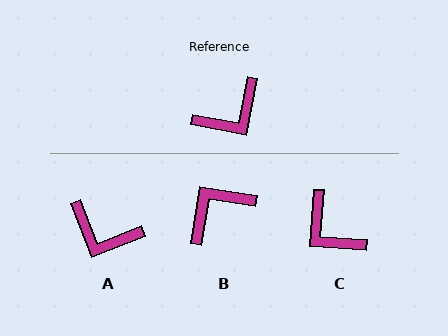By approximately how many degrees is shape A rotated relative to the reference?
Approximately 57 degrees clockwise.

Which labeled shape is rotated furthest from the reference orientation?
B, about 178 degrees away.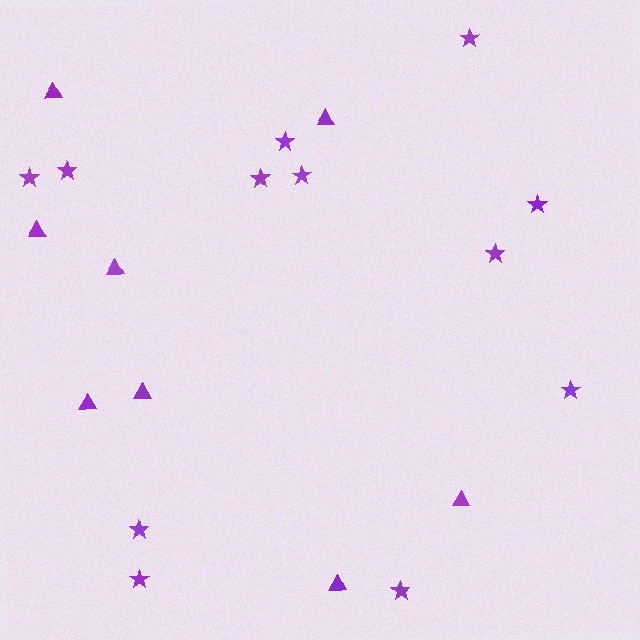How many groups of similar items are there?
There are 2 groups: one group of triangles (8) and one group of stars (12).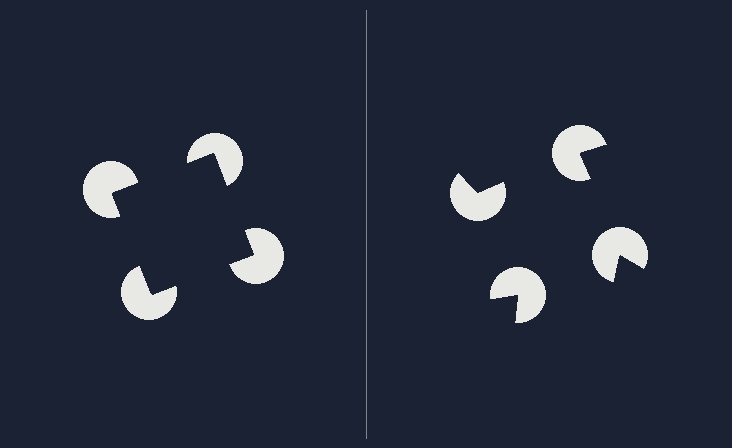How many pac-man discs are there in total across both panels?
8 — 4 on each side.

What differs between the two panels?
The pac-man discs are positioned identically on both sides; only the wedge orientations differ. On the left they align to a square; on the right they are misaligned.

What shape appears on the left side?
An illusory square.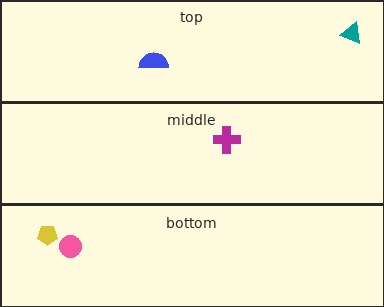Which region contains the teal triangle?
The top region.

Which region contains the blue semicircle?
The top region.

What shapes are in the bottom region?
The yellow pentagon, the pink circle.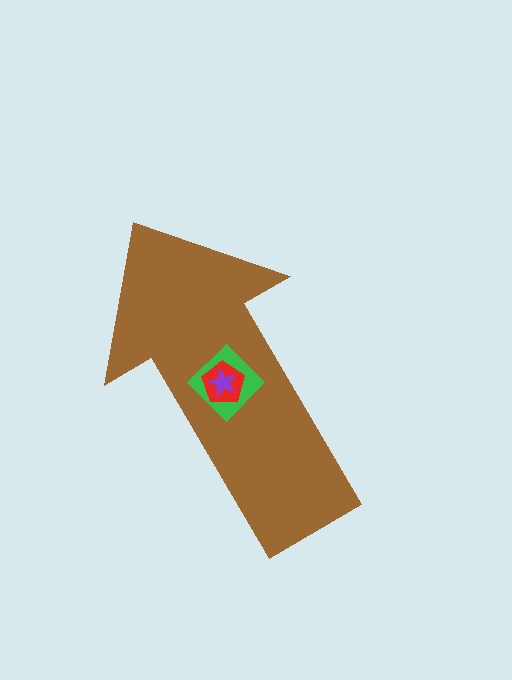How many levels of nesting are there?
4.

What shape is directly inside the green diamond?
The red pentagon.